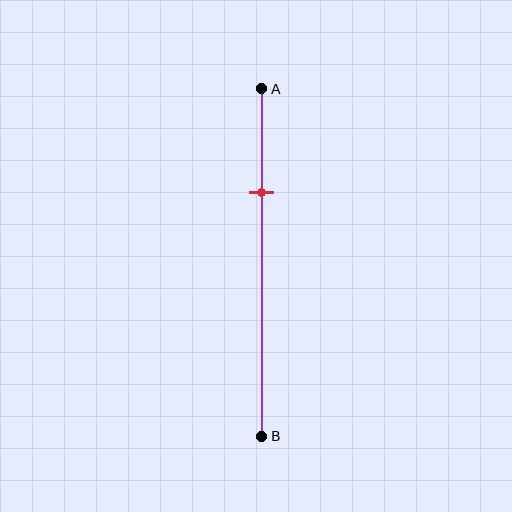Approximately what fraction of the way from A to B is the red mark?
The red mark is approximately 30% of the way from A to B.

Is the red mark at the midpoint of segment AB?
No, the mark is at about 30% from A, not at the 50% midpoint.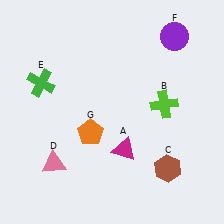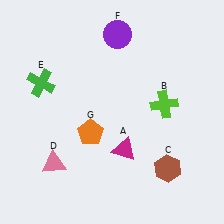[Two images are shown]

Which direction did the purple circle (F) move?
The purple circle (F) moved left.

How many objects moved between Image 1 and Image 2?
1 object moved between the two images.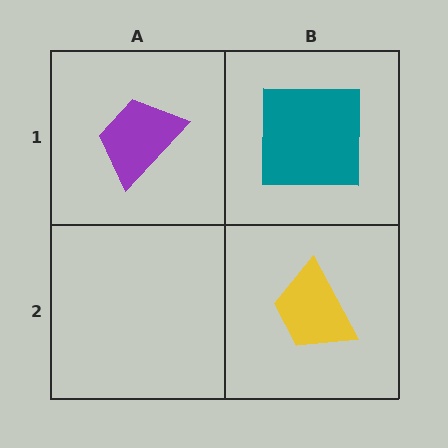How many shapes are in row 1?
2 shapes.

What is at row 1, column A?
A purple trapezoid.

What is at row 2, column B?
A yellow trapezoid.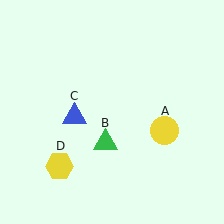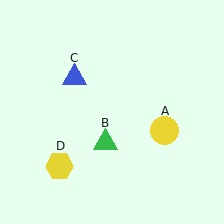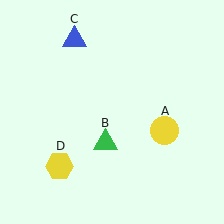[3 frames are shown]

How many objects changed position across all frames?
1 object changed position: blue triangle (object C).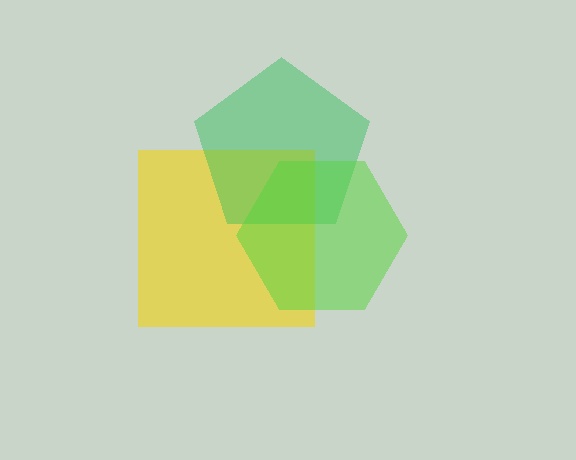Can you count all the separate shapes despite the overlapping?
Yes, there are 3 separate shapes.